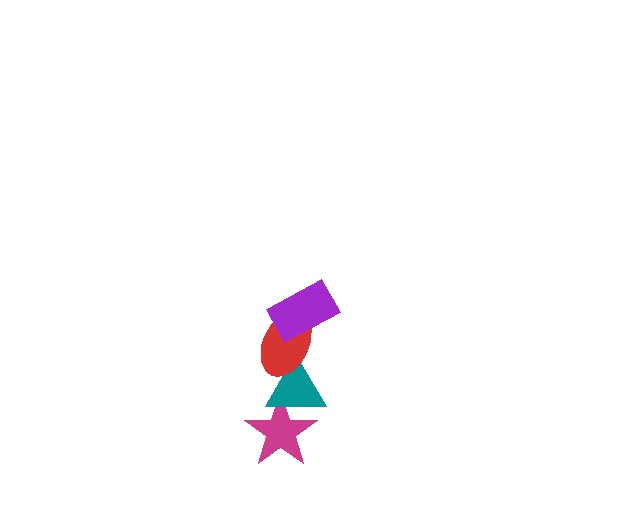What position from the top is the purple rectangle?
The purple rectangle is 1st from the top.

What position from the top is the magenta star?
The magenta star is 4th from the top.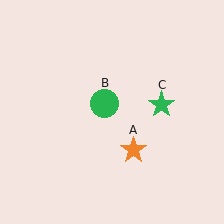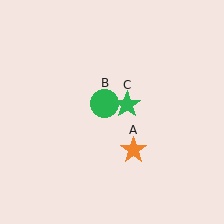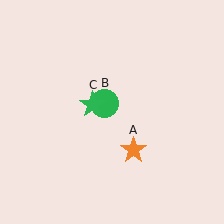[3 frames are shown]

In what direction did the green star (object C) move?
The green star (object C) moved left.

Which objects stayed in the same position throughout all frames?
Orange star (object A) and green circle (object B) remained stationary.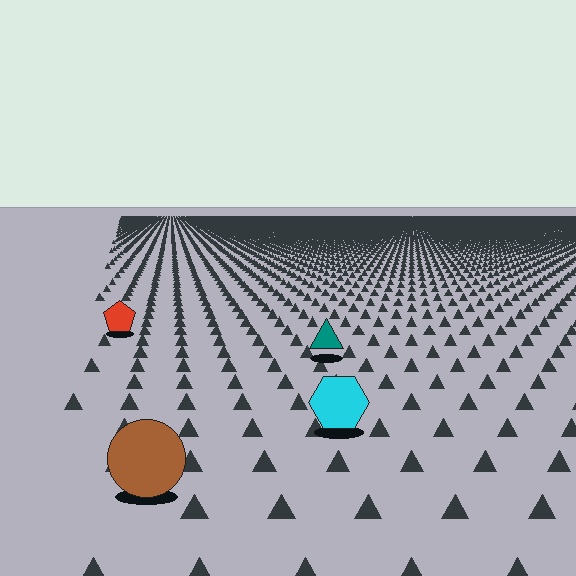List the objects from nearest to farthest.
From nearest to farthest: the brown circle, the cyan hexagon, the teal triangle, the red pentagon.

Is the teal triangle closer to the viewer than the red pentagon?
Yes. The teal triangle is closer — you can tell from the texture gradient: the ground texture is coarser near it.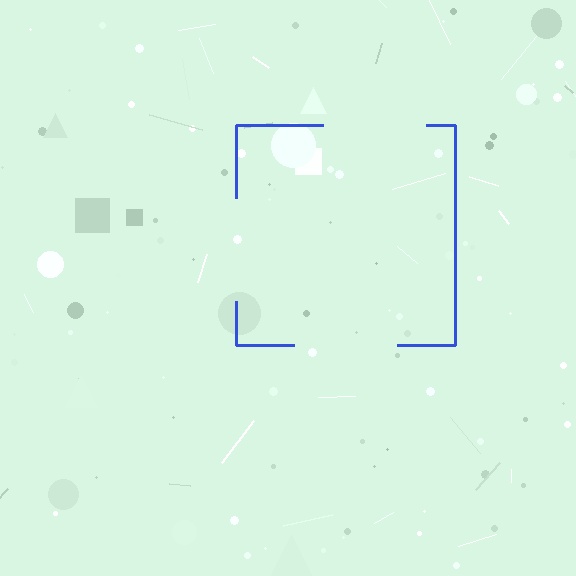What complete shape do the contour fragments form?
The contour fragments form a square.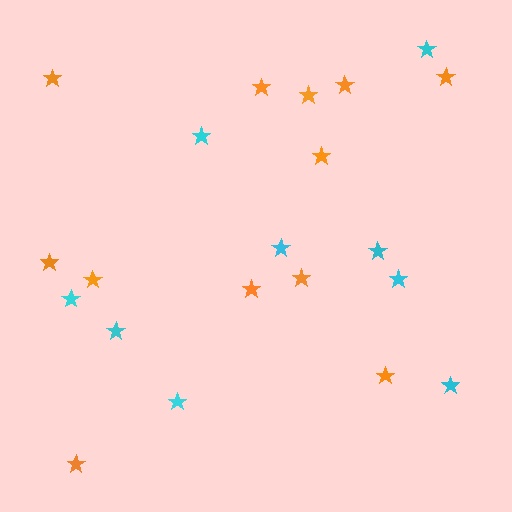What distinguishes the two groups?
There are 2 groups: one group of cyan stars (9) and one group of orange stars (12).